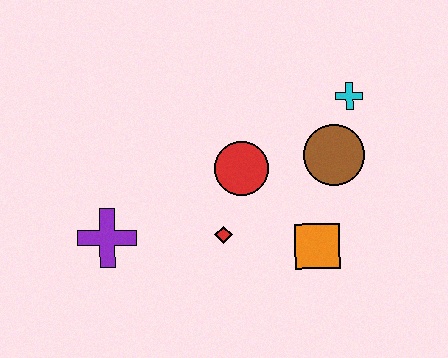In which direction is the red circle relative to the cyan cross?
The red circle is to the left of the cyan cross.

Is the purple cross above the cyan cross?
No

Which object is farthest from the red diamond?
The cyan cross is farthest from the red diamond.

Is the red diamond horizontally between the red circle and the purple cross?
Yes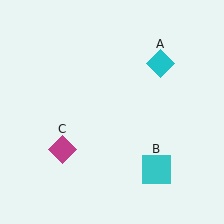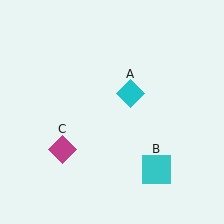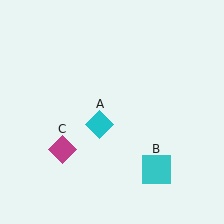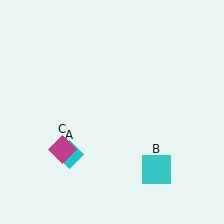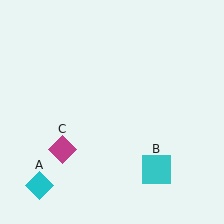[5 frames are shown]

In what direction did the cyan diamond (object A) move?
The cyan diamond (object A) moved down and to the left.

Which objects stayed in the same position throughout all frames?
Cyan square (object B) and magenta diamond (object C) remained stationary.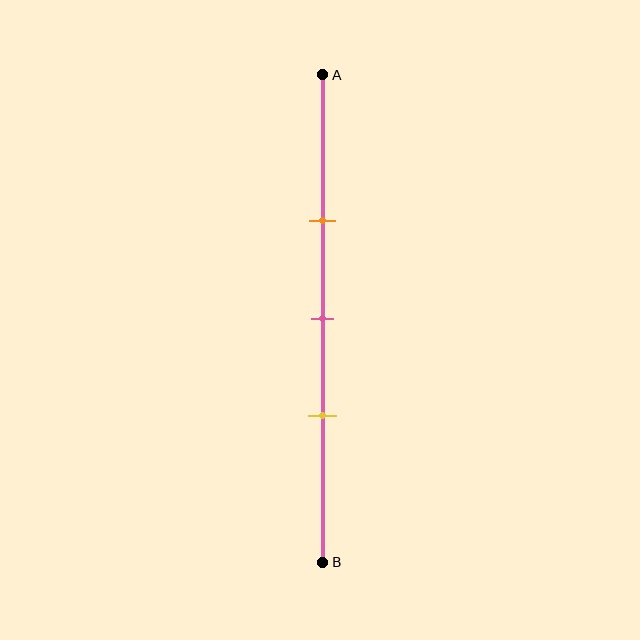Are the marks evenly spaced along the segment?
Yes, the marks are approximately evenly spaced.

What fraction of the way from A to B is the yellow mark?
The yellow mark is approximately 70% (0.7) of the way from A to B.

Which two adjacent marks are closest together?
The pink and yellow marks are the closest adjacent pair.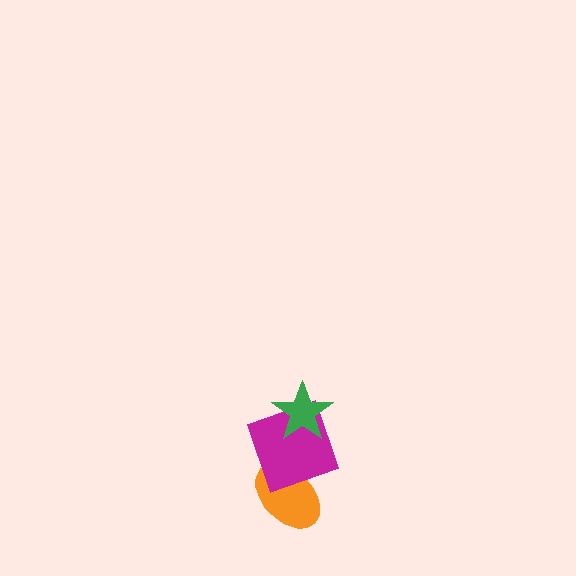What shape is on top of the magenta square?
The green star is on top of the magenta square.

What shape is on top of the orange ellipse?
The magenta square is on top of the orange ellipse.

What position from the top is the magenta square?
The magenta square is 2nd from the top.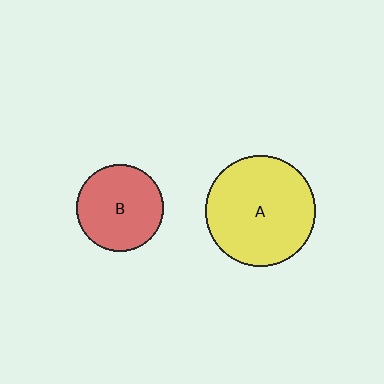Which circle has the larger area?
Circle A (yellow).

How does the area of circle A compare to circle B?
Approximately 1.6 times.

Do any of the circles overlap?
No, none of the circles overlap.